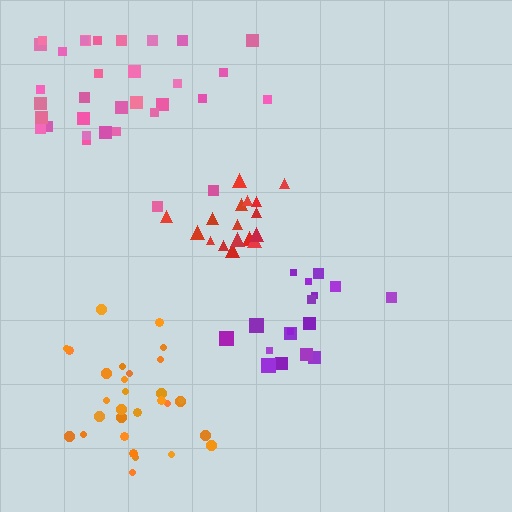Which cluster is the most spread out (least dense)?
Pink.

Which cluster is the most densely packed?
Orange.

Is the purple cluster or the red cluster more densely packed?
Red.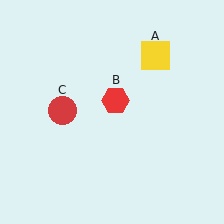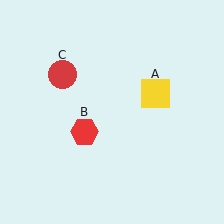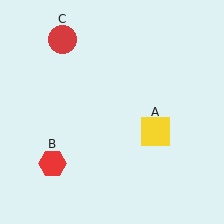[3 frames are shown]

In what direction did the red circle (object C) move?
The red circle (object C) moved up.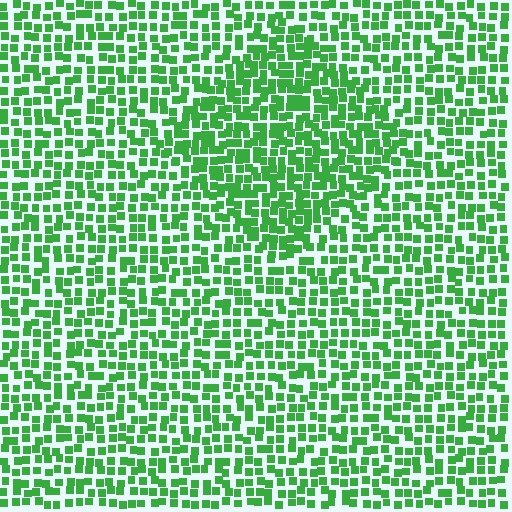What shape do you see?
I see a diamond.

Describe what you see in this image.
The image contains small green elements arranged at two different densities. A diamond-shaped region is visible where the elements are more densely packed than the surrounding area.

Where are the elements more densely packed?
The elements are more densely packed inside the diamond boundary.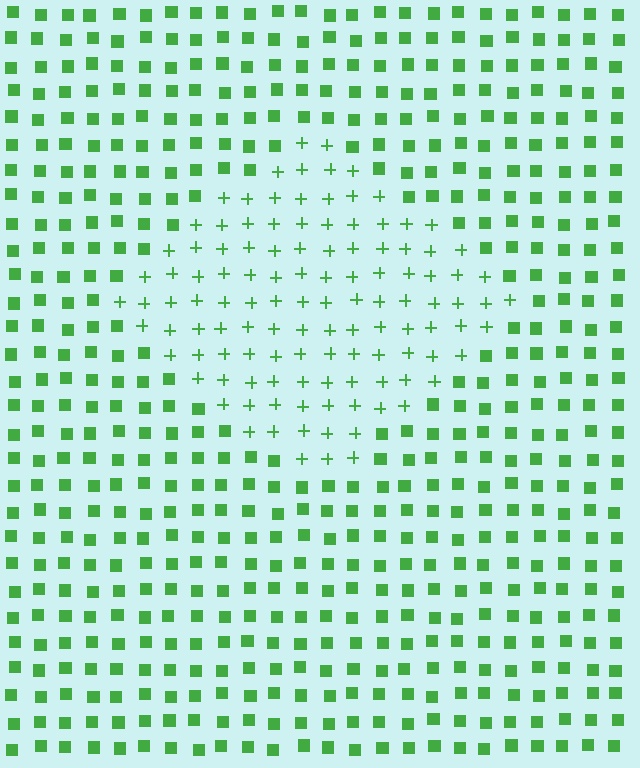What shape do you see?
I see a diamond.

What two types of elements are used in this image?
The image uses plus signs inside the diamond region and squares outside it.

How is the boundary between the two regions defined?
The boundary is defined by a change in element shape: plus signs inside vs. squares outside. All elements share the same color and spacing.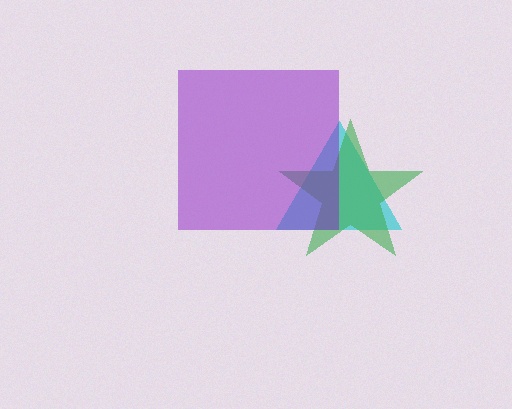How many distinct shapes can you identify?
There are 3 distinct shapes: a cyan triangle, a green star, a purple square.